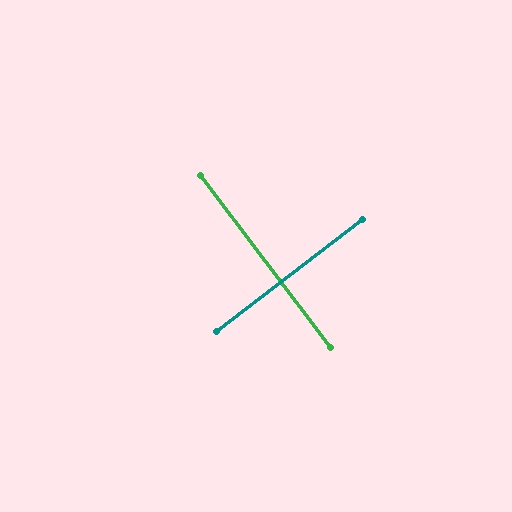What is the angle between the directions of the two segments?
Approximately 90 degrees.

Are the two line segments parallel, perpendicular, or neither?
Perpendicular — they meet at approximately 90°.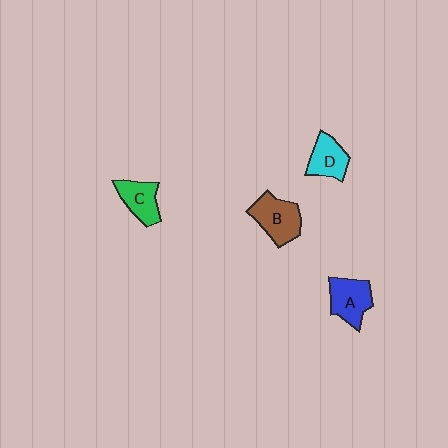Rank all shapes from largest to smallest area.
From largest to smallest: B (brown), A (blue), C (green), D (cyan).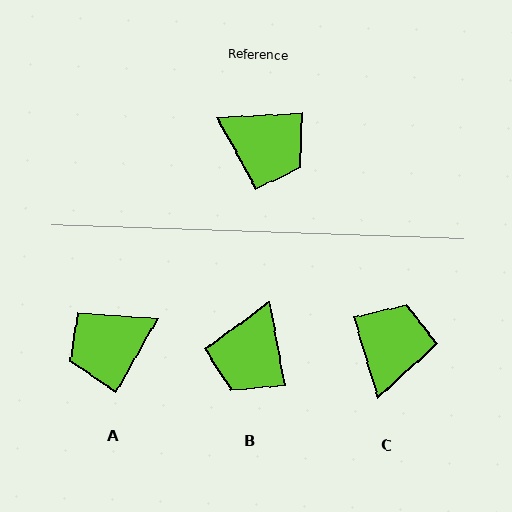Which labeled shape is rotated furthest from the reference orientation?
A, about 123 degrees away.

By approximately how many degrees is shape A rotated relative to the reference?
Approximately 123 degrees clockwise.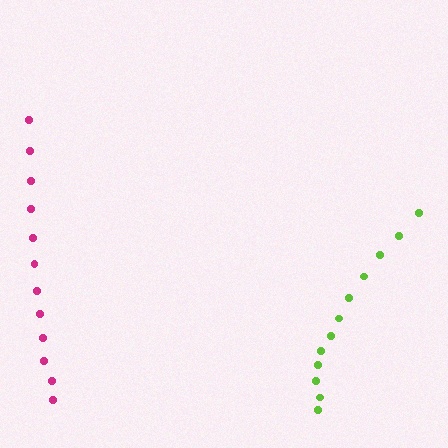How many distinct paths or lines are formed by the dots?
There are 2 distinct paths.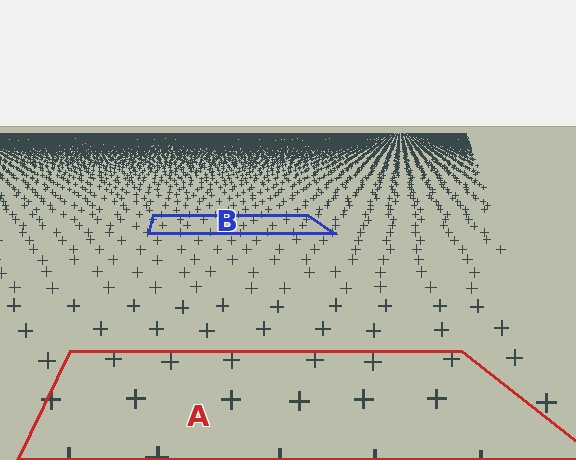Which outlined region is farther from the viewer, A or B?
Region B is farther from the viewer — the texture elements inside it appear smaller and more densely packed.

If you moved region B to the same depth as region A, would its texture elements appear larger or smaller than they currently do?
They would appear larger. At a closer depth, the same texture elements are projected at a bigger on-screen size.